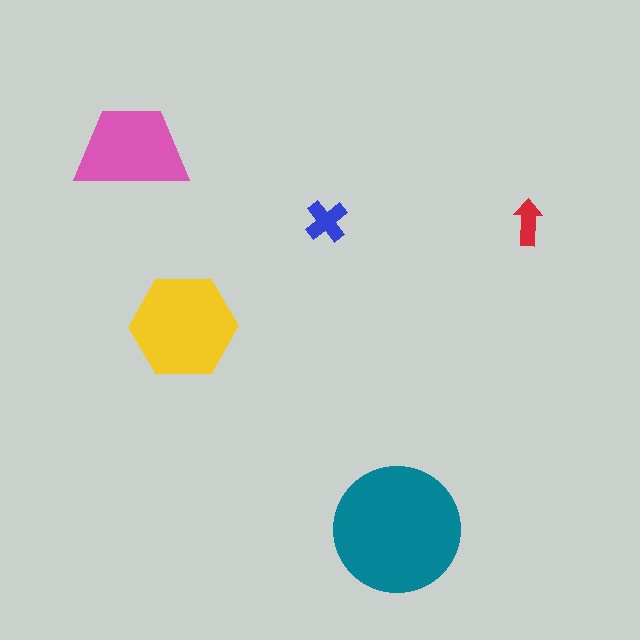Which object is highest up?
The pink trapezoid is topmost.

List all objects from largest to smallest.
The teal circle, the yellow hexagon, the pink trapezoid, the blue cross, the red arrow.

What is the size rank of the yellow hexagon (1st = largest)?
2nd.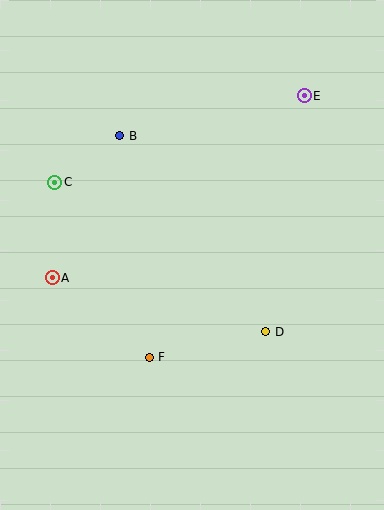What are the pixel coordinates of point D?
Point D is at (266, 332).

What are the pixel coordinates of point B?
Point B is at (120, 136).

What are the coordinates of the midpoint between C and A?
The midpoint between C and A is at (54, 230).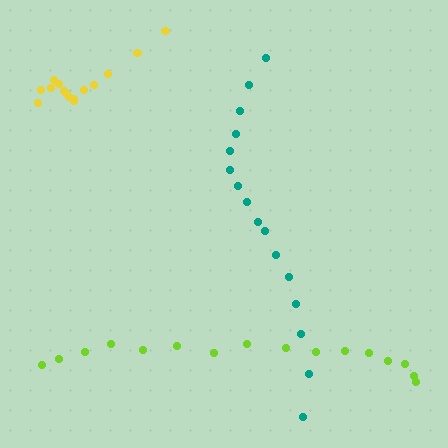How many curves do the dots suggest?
There are 3 distinct paths.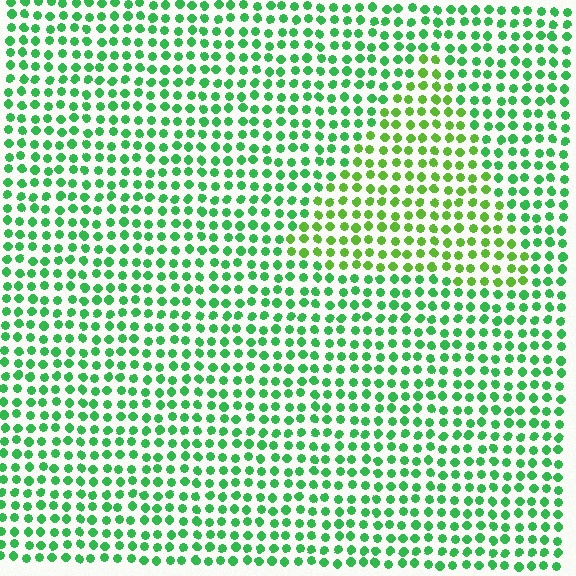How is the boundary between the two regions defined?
The boundary is defined purely by a slight shift in hue (about 31 degrees). Spacing, size, and orientation are identical on both sides.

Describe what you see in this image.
The image is filled with small green elements in a uniform arrangement. A triangle-shaped region is visible where the elements are tinted to a slightly different hue, forming a subtle color boundary.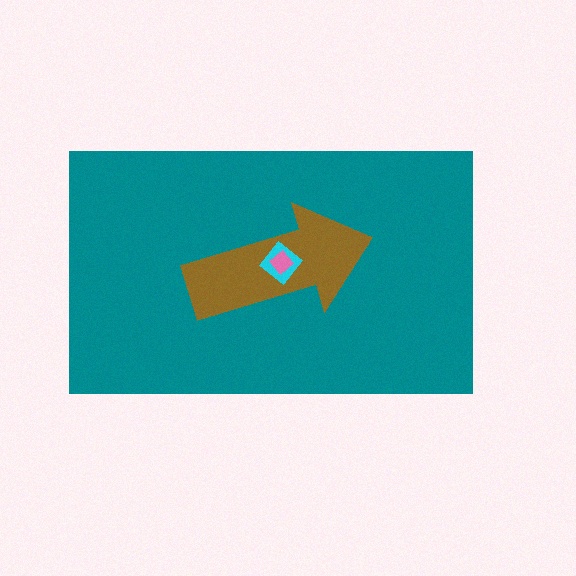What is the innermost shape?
The pink diamond.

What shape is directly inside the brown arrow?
The cyan diamond.